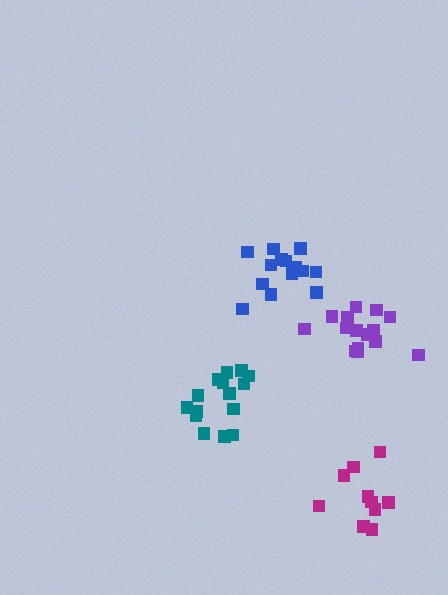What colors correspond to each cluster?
The clusters are colored: blue, magenta, teal, purple.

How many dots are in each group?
Group 1: 14 dots, Group 2: 10 dots, Group 3: 15 dots, Group 4: 15 dots (54 total).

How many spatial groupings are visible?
There are 4 spatial groupings.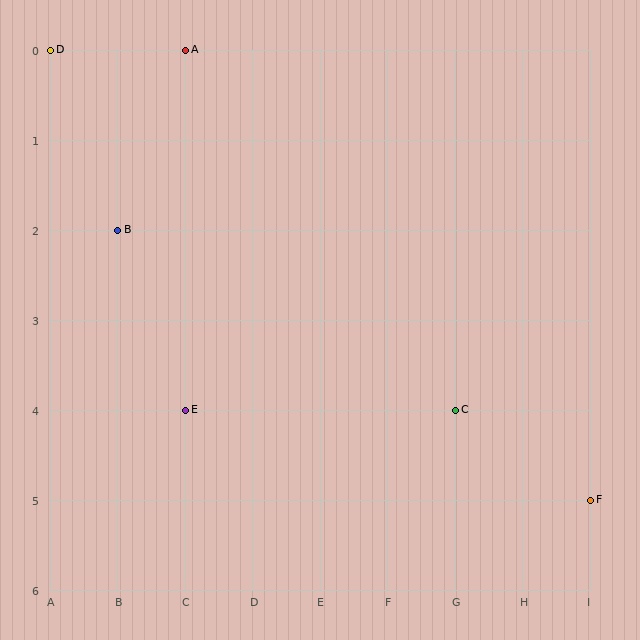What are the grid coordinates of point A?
Point A is at grid coordinates (C, 0).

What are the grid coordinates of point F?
Point F is at grid coordinates (I, 5).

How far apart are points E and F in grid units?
Points E and F are 6 columns and 1 row apart (about 6.1 grid units diagonally).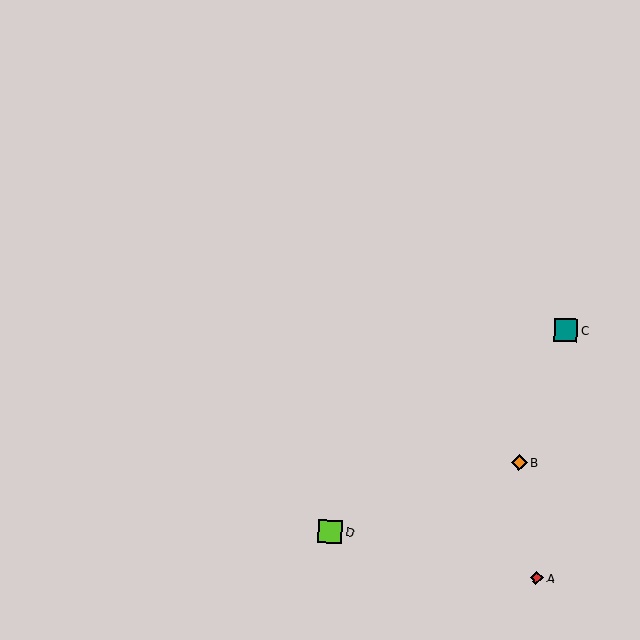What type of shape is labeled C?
Shape C is a teal square.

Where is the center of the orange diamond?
The center of the orange diamond is at (519, 462).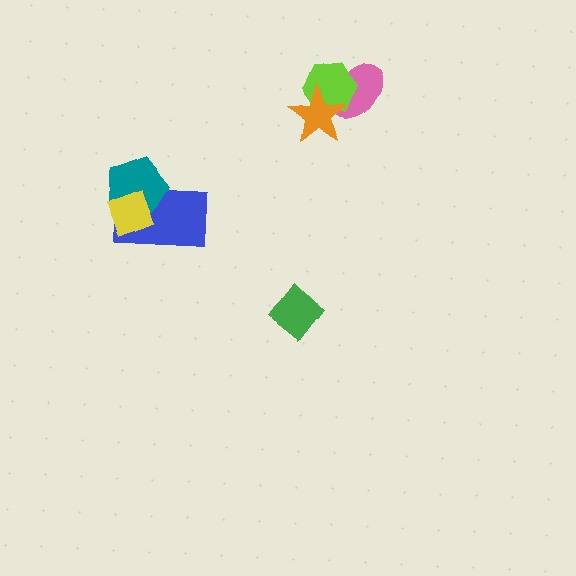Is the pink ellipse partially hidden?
Yes, it is partially covered by another shape.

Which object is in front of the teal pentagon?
The yellow diamond is in front of the teal pentagon.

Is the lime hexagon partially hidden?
Yes, it is partially covered by another shape.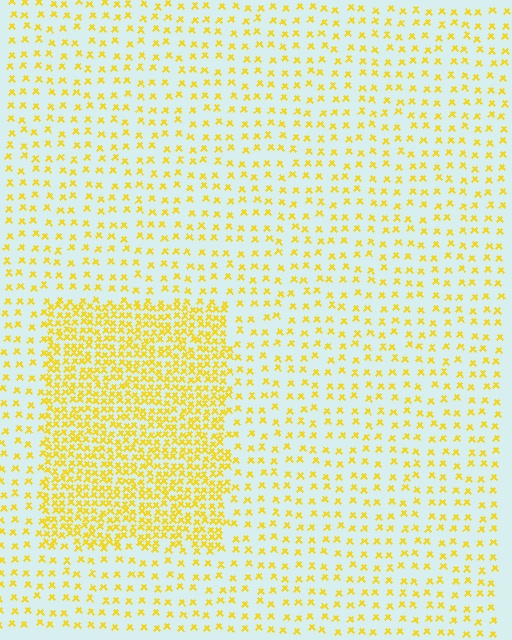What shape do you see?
I see a rectangle.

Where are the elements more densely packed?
The elements are more densely packed inside the rectangle boundary.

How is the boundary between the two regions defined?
The boundary is defined by a change in element density (approximately 2.7x ratio). All elements are the same color, size, and shape.